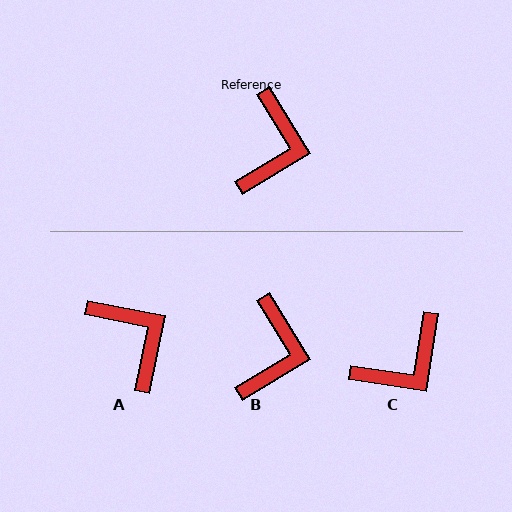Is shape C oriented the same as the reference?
No, it is off by about 40 degrees.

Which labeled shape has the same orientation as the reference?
B.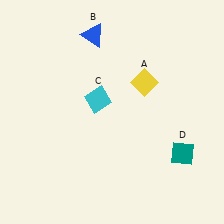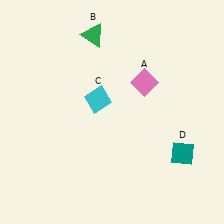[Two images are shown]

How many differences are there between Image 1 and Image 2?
There are 2 differences between the two images.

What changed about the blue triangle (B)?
In Image 1, B is blue. In Image 2, it changed to green.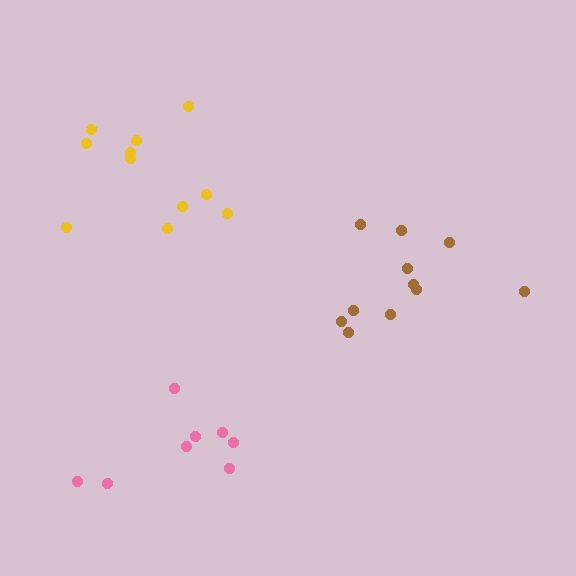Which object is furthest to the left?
The yellow cluster is leftmost.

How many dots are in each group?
Group 1: 11 dots, Group 2: 11 dots, Group 3: 8 dots (30 total).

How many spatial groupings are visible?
There are 3 spatial groupings.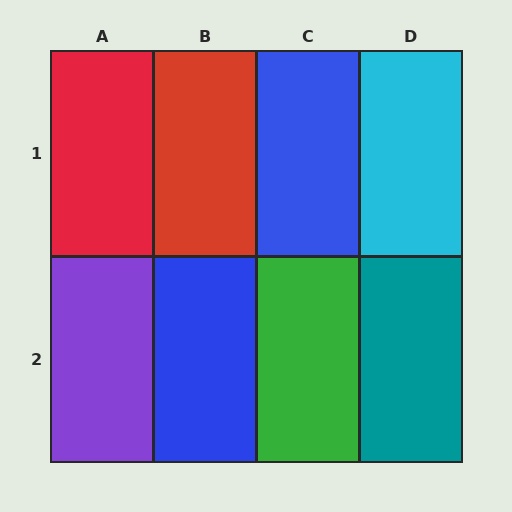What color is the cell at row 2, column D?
Teal.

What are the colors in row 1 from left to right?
Red, red, blue, cyan.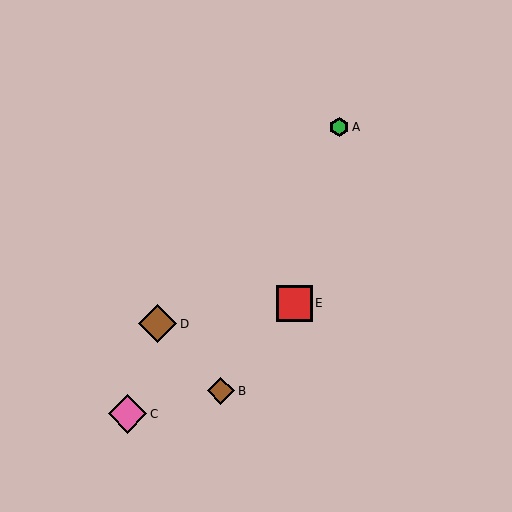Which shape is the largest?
The brown diamond (labeled D) is the largest.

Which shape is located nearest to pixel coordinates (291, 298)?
The red square (labeled E) at (294, 303) is nearest to that location.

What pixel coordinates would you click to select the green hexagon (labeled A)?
Click at (339, 127) to select the green hexagon A.